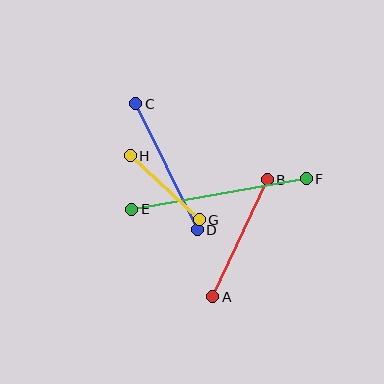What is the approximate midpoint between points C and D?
The midpoint is at approximately (167, 167) pixels.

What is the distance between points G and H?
The distance is approximately 94 pixels.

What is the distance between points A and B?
The distance is approximately 129 pixels.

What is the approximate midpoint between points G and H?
The midpoint is at approximately (165, 188) pixels.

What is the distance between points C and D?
The distance is approximately 140 pixels.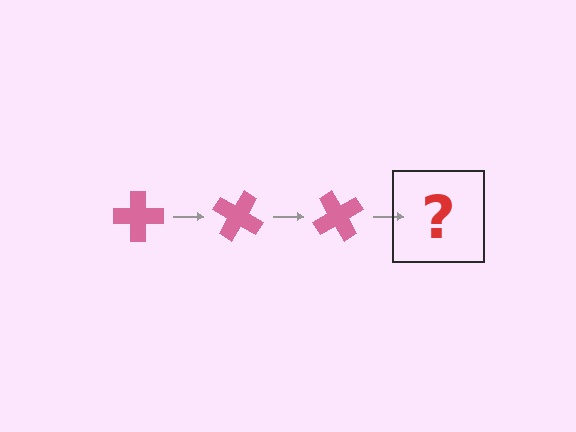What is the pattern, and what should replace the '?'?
The pattern is that the cross rotates 30 degrees each step. The '?' should be a pink cross rotated 90 degrees.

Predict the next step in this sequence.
The next step is a pink cross rotated 90 degrees.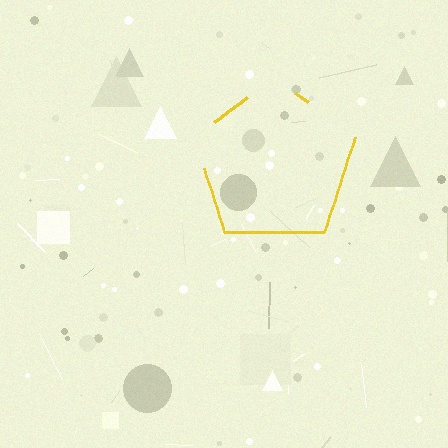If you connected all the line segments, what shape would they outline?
They would outline a pentagon.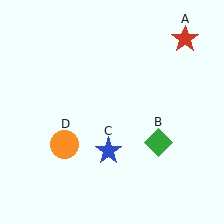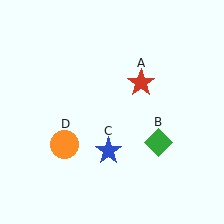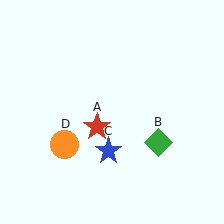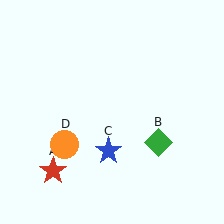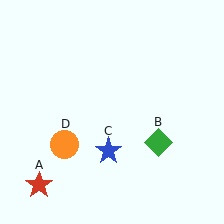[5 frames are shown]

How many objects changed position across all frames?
1 object changed position: red star (object A).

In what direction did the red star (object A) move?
The red star (object A) moved down and to the left.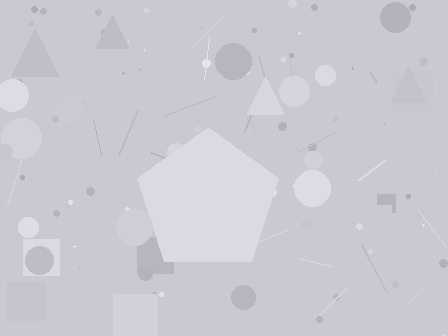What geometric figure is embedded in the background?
A pentagon is embedded in the background.